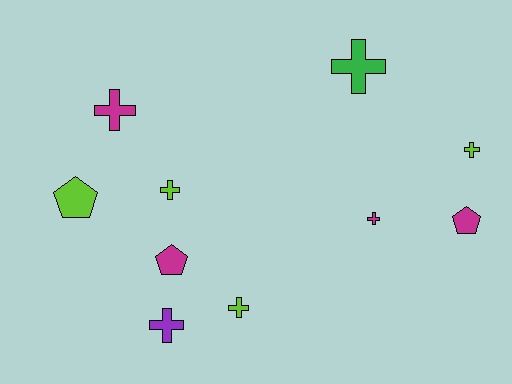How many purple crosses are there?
There is 1 purple cross.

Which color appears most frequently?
Magenta, with 4 objects.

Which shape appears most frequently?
Cross, with 7 objects.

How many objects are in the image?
There are 10 objects.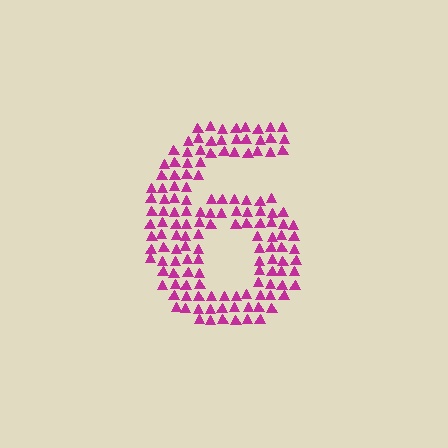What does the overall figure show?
The overall figure shows the digit 6.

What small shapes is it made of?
It is made of small triangles.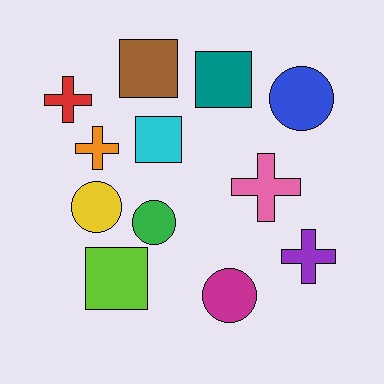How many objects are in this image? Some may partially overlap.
There are 12 objects.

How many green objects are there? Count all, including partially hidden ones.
There is 1 green object.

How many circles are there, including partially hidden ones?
There are 4 circles.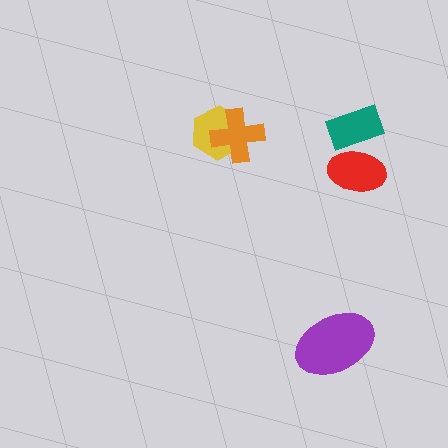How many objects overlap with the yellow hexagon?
1 object overlaps with the yellow hexagon.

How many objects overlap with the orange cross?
1 object overlaps with the orange cross.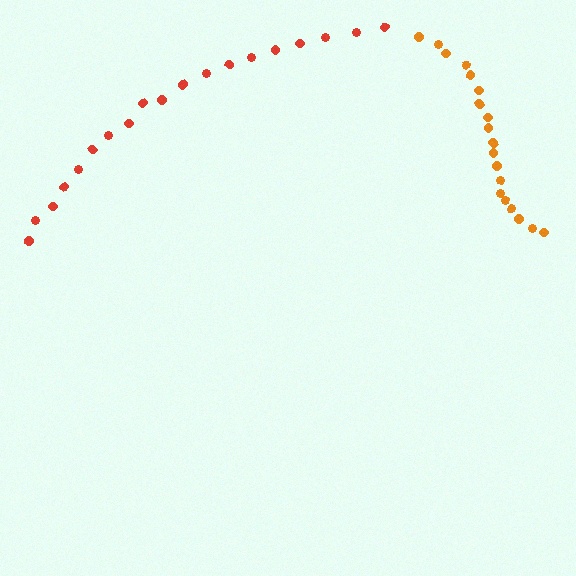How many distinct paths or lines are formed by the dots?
There are 2 distinct paths.